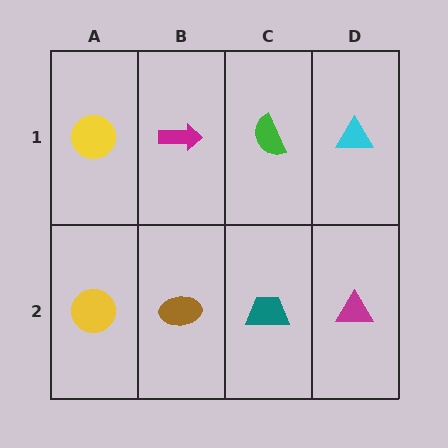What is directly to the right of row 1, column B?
A green semicircle.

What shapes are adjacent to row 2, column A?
A yellow circle (row 1, column A), a brown ellipse (row 2, column B).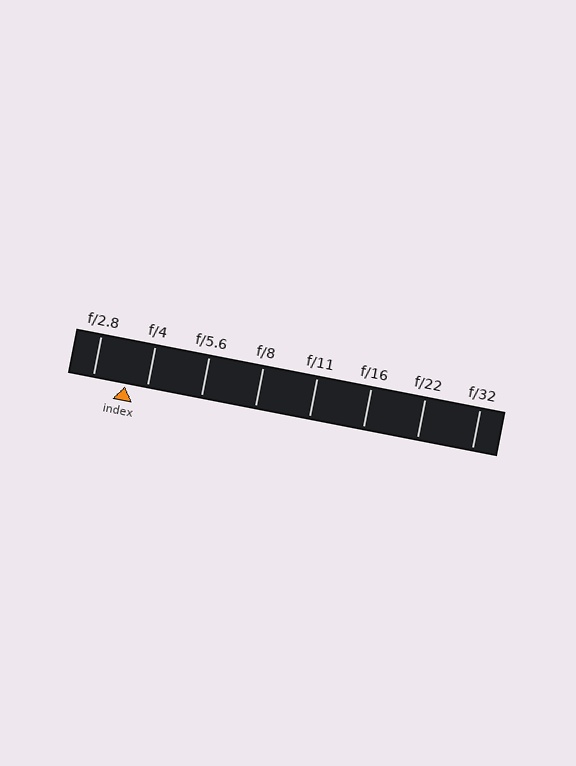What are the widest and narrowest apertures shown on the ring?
The widest aperture shown is f/2.8 and the narrowest is f/32.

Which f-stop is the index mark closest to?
The index mark is closest to f/4.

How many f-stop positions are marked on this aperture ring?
There are 8 f-stop positions marked.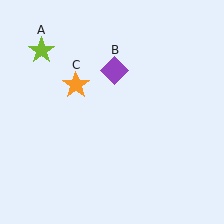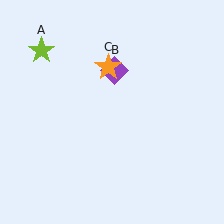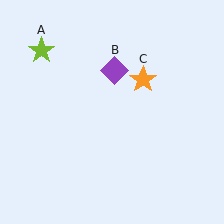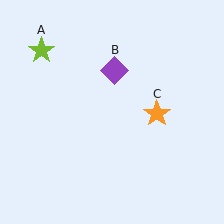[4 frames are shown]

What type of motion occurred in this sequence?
The orange star (object C) rotated clockwise around the center of the scene.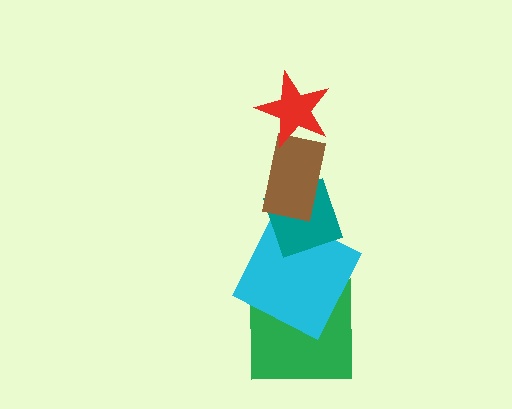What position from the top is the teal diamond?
The teal diamond is 3rd from the top.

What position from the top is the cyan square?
The cyan square is 4th from the top.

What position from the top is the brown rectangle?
The brown rectangle is 2nd from the top.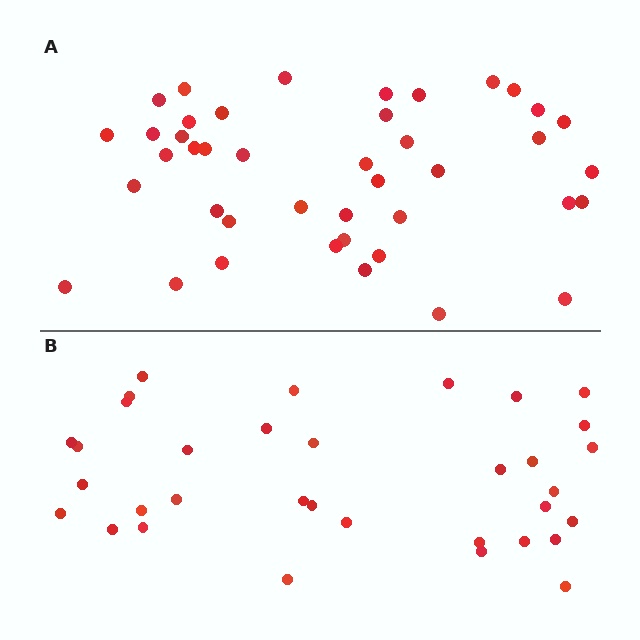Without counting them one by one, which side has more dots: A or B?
Region A (the top region) has more dots.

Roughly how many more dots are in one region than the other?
Region A has roughly 8 or so more dots than region B.